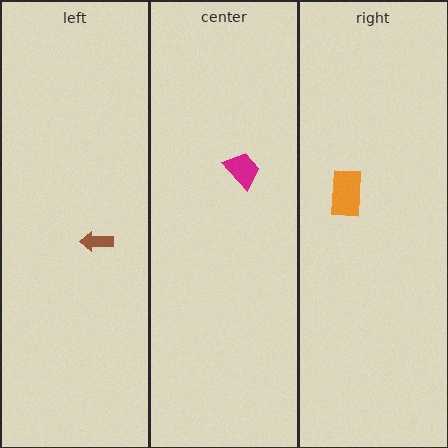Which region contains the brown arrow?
The left region.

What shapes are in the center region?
The magenta trapezoid.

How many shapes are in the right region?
1.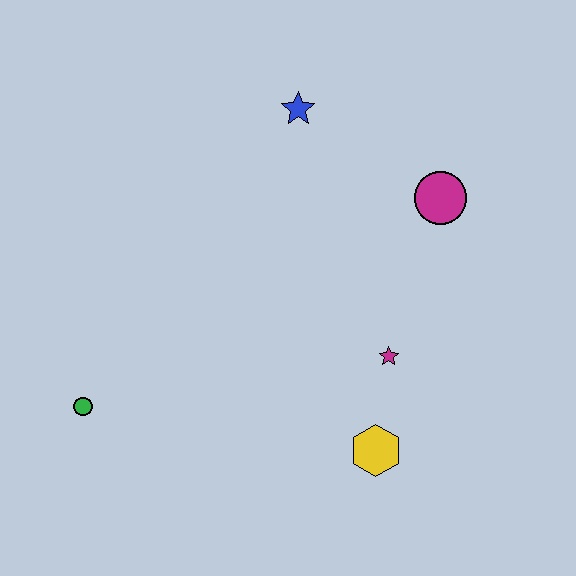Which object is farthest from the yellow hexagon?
The blue star is farthest from the yellow hexagon.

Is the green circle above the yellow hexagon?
Yes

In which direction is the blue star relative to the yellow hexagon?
The blue star is above the yellow hexagon.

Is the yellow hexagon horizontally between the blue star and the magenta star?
Yes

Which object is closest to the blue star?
The magenta circle is closest to the blue star.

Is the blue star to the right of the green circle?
Yes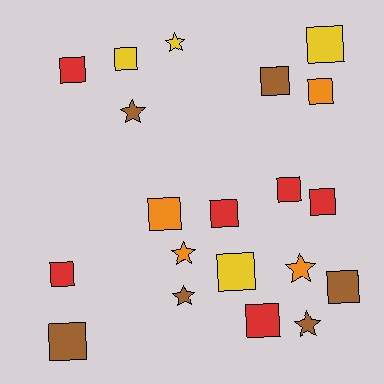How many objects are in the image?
There are 20 objects.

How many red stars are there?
There are no red stars.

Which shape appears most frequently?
Square, with 14 objects.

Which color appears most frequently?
Red, with 6 objects.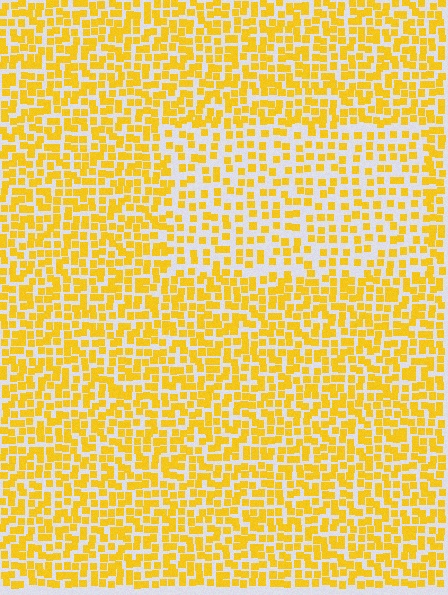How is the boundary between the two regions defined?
The boundary is defined by a change in element density (approximately 1.7x ratio). All elements are the same color, size, and shape.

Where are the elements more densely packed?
The elements are more densely packed outside the rectangle boundary.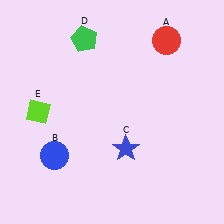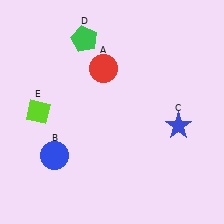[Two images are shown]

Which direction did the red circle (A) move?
The red circle (A) moved left.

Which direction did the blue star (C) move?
The blue star (C) moved right.